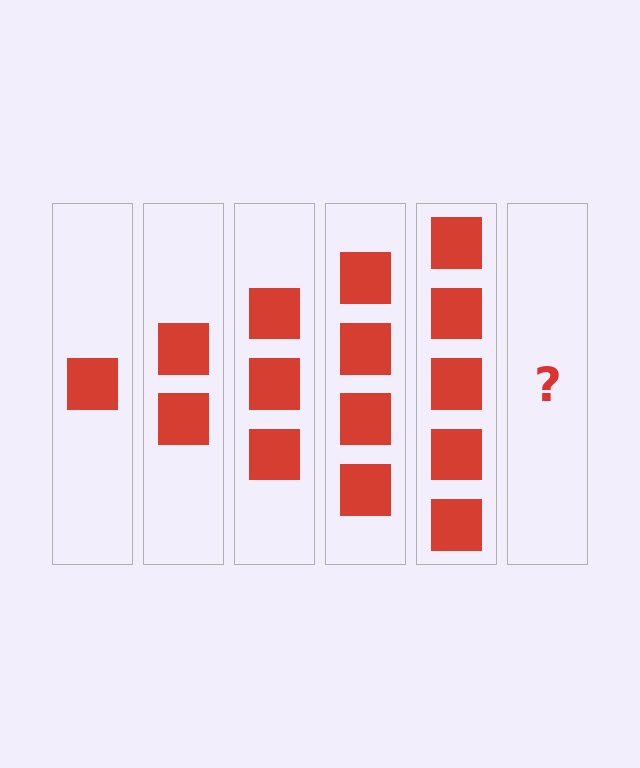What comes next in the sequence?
The next element should be 6 squares.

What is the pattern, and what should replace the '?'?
The pattern is that each step adds one more square. The '?' should be 6 squares.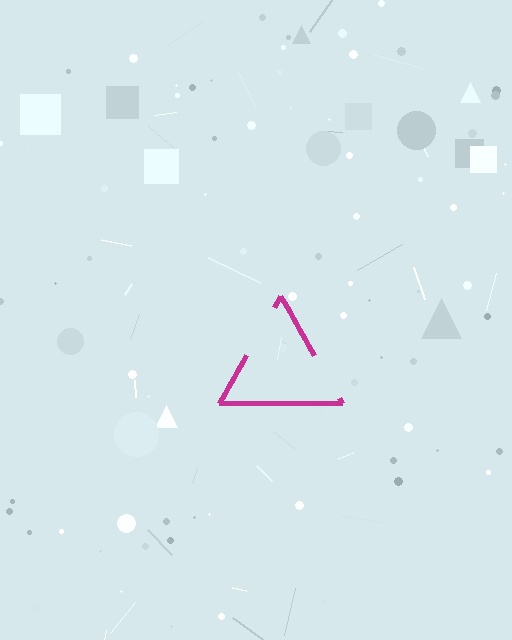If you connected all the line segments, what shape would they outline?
They would outline a triangle.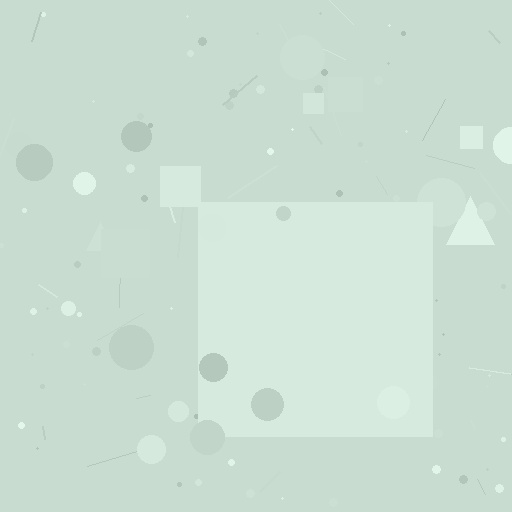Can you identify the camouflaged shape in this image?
The camouflaged shape is a square.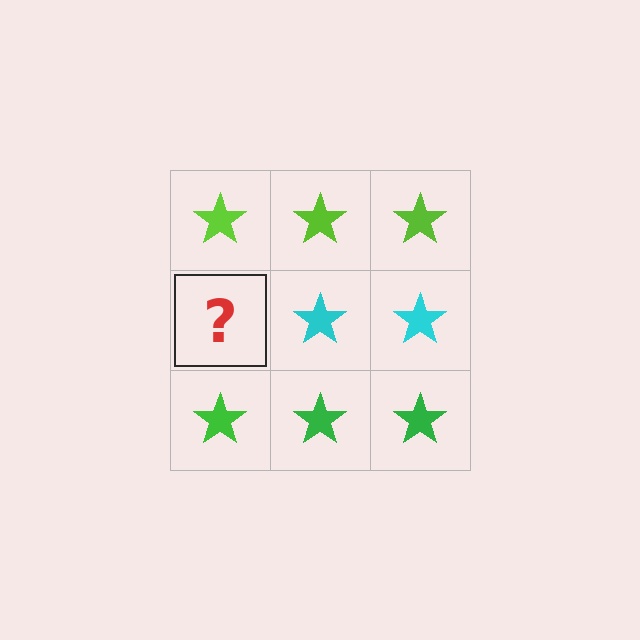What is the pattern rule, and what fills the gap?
The rule is that each row has a consistent color. The gap should be filled with a cyan star.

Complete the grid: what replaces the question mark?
The question mark should be replaced with a cyan star.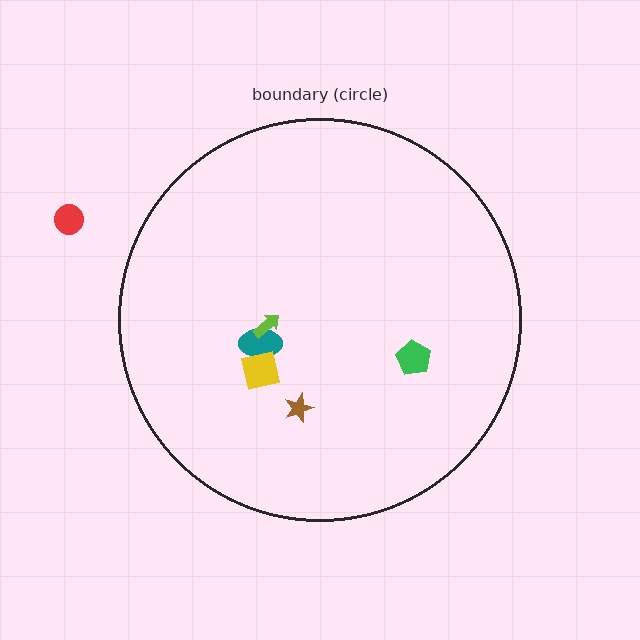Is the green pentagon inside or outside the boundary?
Inside.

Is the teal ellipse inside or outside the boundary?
Inside.